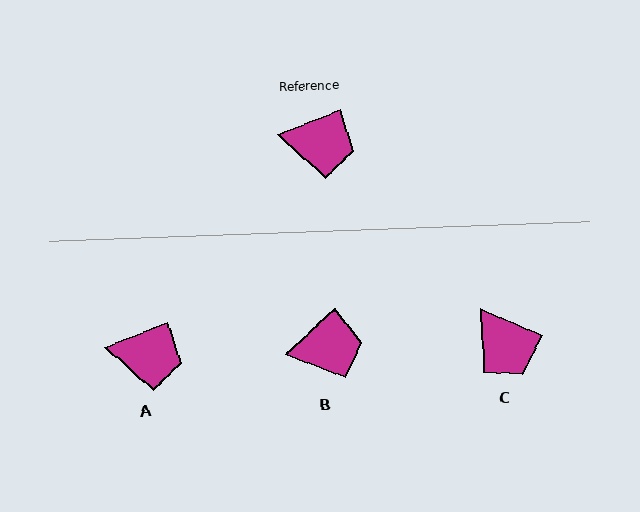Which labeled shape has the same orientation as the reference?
A.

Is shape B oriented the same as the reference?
No, it is off by about 22 degrees.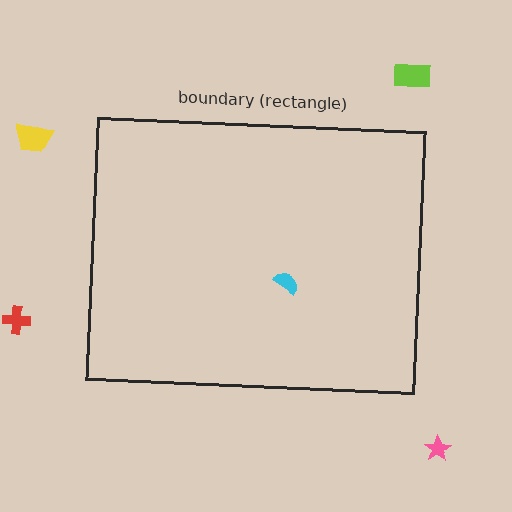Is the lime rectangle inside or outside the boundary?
Outside.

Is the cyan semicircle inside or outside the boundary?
Inside.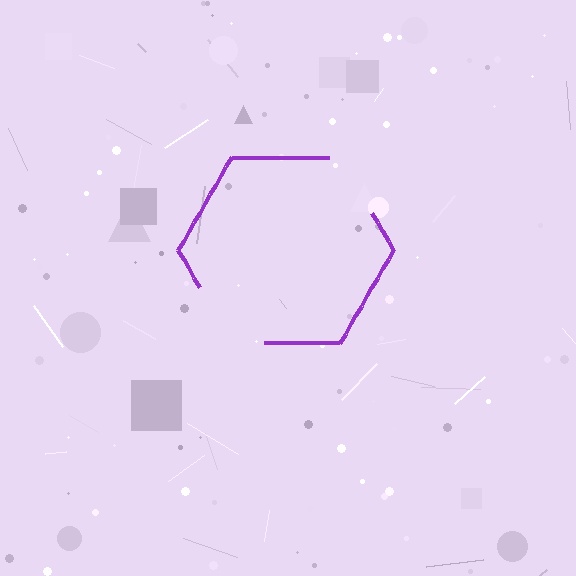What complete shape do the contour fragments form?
The contour fragments form a hexagon.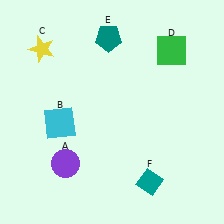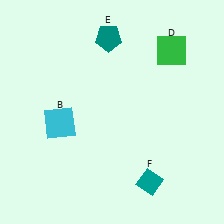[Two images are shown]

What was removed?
The purple circle (A), the yellow star (C) were removed in Image 2.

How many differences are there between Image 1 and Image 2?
There are 2 differences between the two images.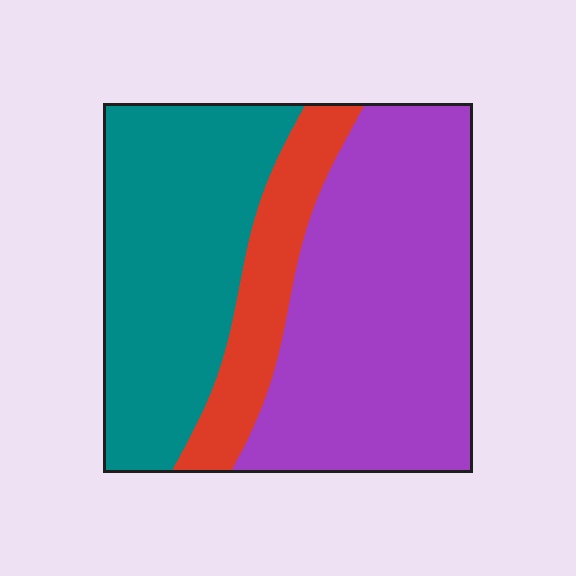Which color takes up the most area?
Purple, at roughly 50%.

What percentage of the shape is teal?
Teal covers around 35% of the shape.